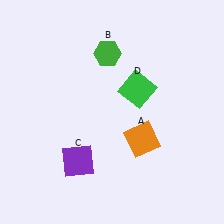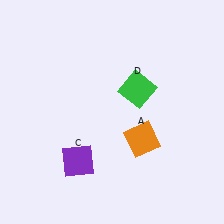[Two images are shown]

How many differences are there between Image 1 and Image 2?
There is 1 difference between the two images.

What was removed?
The green hexagon (B) was removed in Image 2.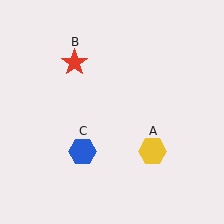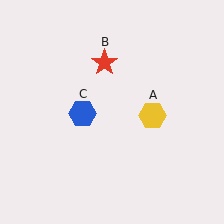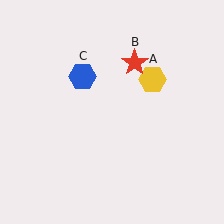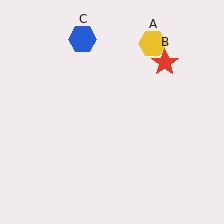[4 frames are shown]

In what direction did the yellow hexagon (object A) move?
The yellow hexagon (object A) moved up.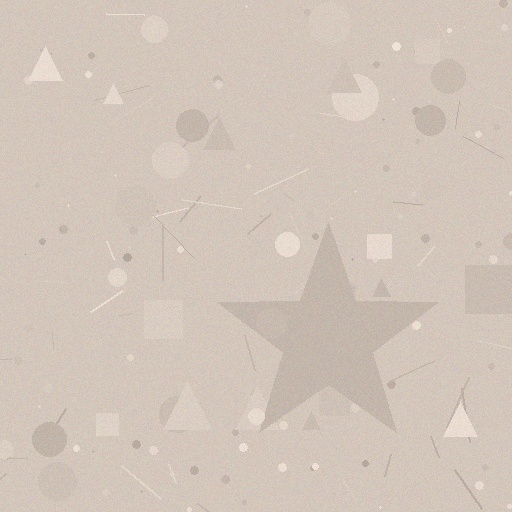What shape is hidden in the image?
A star is hidden in the image.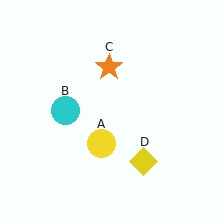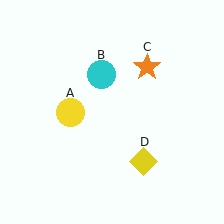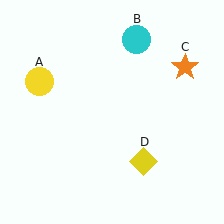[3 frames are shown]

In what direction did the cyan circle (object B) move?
The cyan circle (object B) moved up and to the right.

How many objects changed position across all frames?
3 objects changed position: yellow circle (object A), cyan circle (object B), orange star (object C).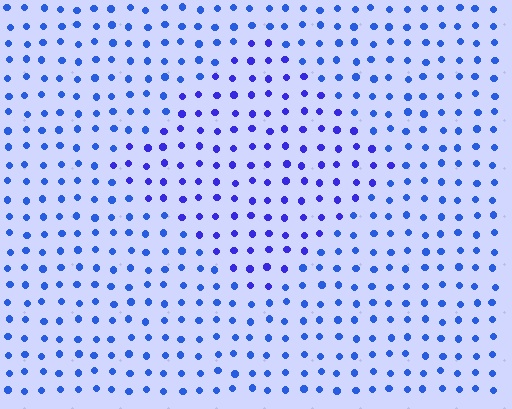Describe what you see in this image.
The image is filled with small blue elements in a uniform arrangement. A diamond-shaped region is visible where the elements are tinted to a slightly different hue, forming a subtle color boundary.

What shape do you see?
I see a diamond.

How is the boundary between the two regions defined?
The boundary is defined purely by a slight shift in hue (about 23 degrees). Spacing, size, and orientation are identical on both sides.